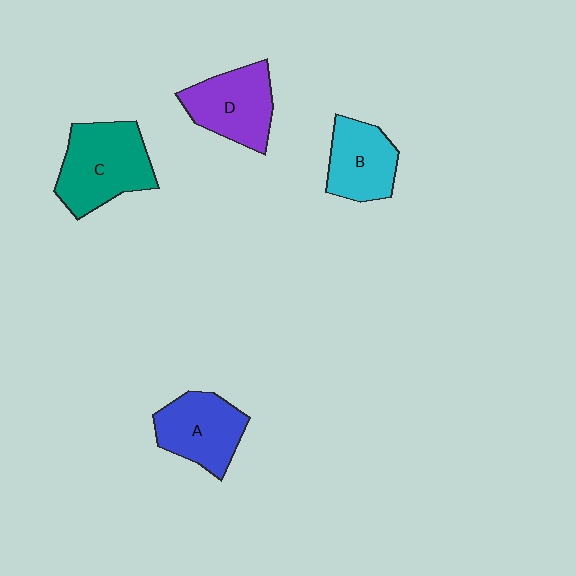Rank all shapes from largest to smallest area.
From largest to smallest: C (teal), D (purple), A (blue), B (cyan).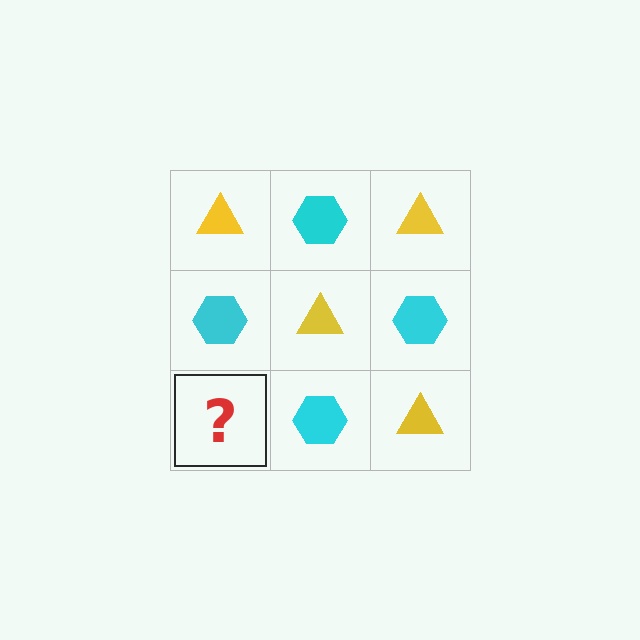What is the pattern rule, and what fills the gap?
The rule is that it alternates yellow triangle and cyan hexagon in a checkerboard pattern. The gap should be filled with a yellow triangle.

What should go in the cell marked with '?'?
The missing cell should contain a yellow triangle.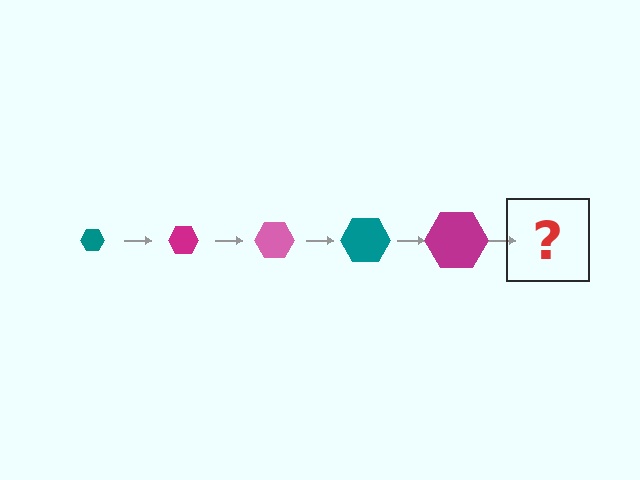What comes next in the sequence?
The next element should be a pink hexagon, larger than the previous one.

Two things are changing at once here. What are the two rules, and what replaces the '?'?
The two rules are that the hexagon grows larger each step and the color cycles through teal, magenta, and pink. The '?' should be a pink hexagon, larger than the previous one.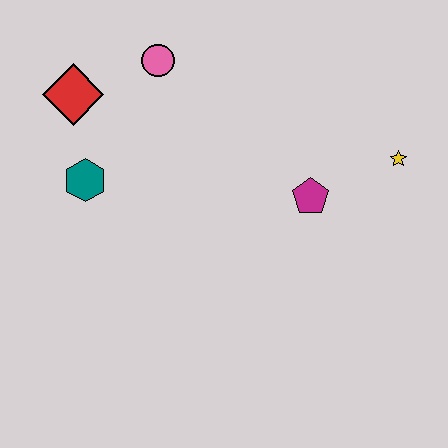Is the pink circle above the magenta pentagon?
Yes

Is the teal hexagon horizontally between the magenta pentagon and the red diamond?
Yes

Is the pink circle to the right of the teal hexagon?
Yes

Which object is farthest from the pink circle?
The yellow star is farthest from the pink circle.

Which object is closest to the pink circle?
The red diamond is closest to the pink circle.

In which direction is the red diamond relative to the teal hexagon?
The red diamond is above the teal hexagon.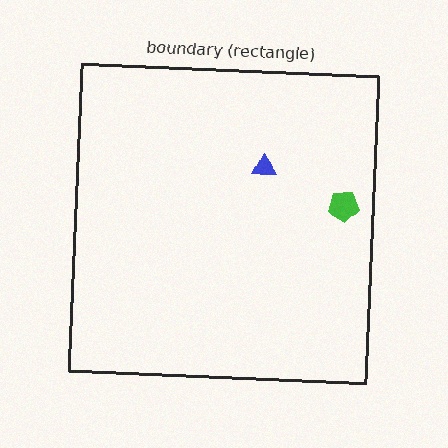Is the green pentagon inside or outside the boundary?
Inside.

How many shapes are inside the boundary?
2 inside, 0 outside.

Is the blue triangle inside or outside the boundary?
Inside.